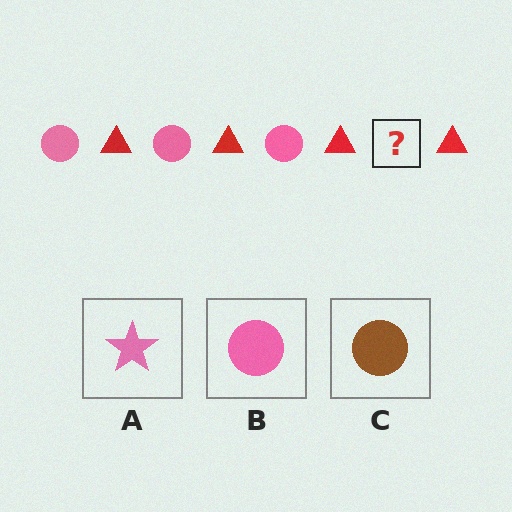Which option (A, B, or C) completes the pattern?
B.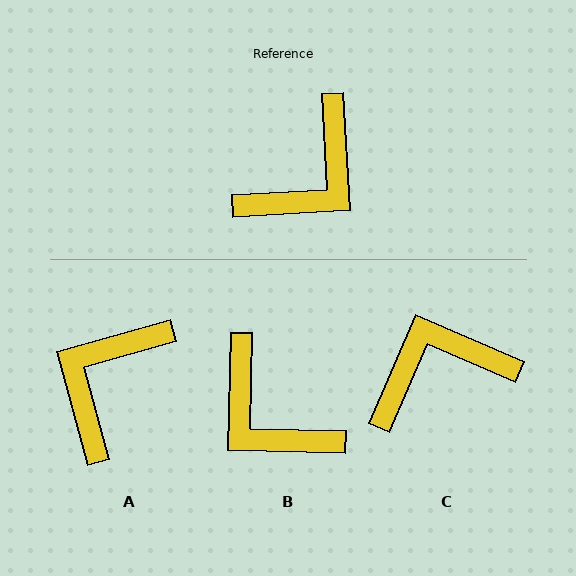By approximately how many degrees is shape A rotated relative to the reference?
Approximately 168 degrees clockwise.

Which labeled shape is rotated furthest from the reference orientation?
A, about 168 degrees away.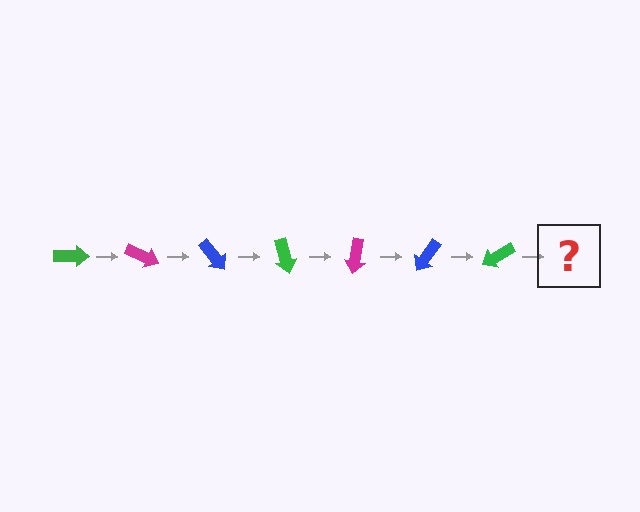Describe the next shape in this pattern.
It should be a magenta arrow, rotated 175 degrees from the start.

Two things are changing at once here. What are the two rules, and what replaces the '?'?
The two rules are that it rotates 25 degrees each step and the color cycles through green, magenta, and blue. The '?' should be a magenta arrow, rotated 175 degrees from the start.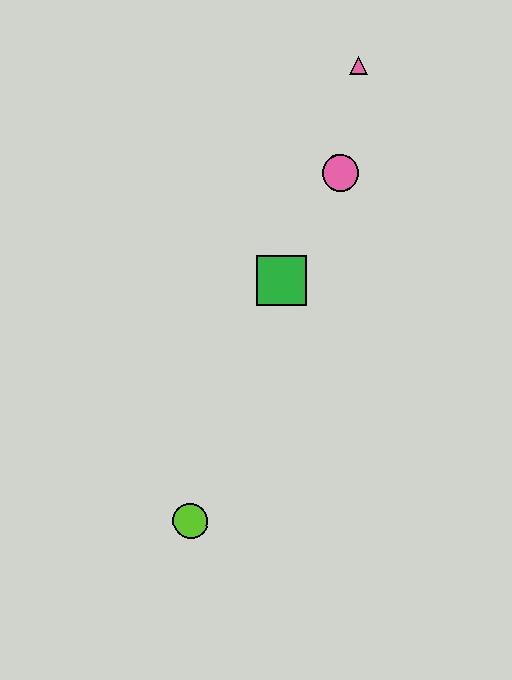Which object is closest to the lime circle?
The green square is closest to the lime circle.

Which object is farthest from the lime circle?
The pink triangle is farthest from the lime circle.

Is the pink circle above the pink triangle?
No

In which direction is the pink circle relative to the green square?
The pink circle is above the green square.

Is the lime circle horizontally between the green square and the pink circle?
No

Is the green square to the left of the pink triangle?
Yes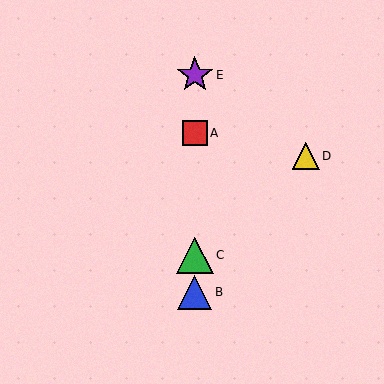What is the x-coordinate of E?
Object E is at x≈195.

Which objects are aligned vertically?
Objects A, B, C, E are aligned vertically.